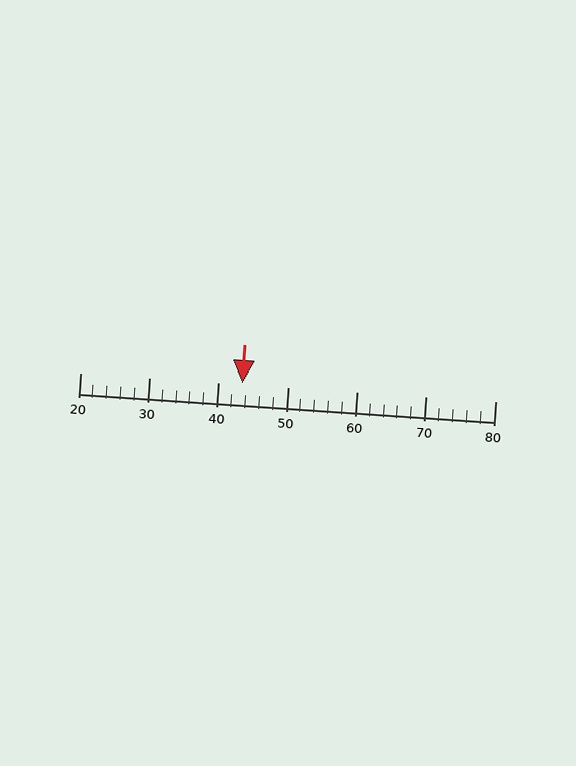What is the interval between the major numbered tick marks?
The major tick marks are spaced 10 units apart.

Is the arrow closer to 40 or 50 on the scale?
The arrow is closer to 40.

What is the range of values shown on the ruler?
The ruler shows values from 20 to 80.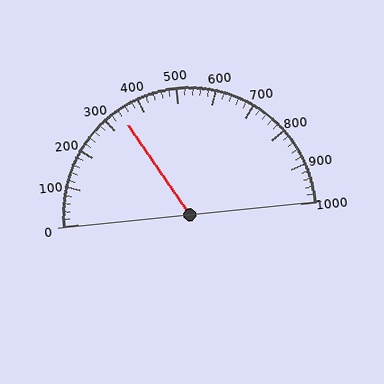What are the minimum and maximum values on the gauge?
The gauge ranges from 0 to 1000.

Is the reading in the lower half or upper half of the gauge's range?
The reading is in the lower half of the range (0 to 1000).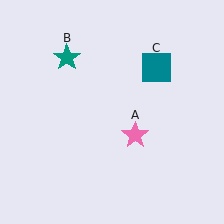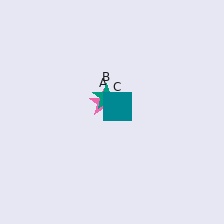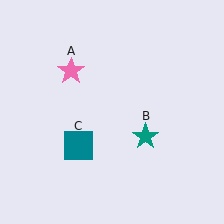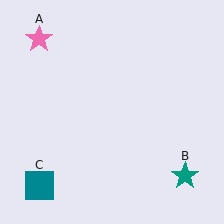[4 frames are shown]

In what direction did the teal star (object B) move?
The teal star (object B) moved down and to the right.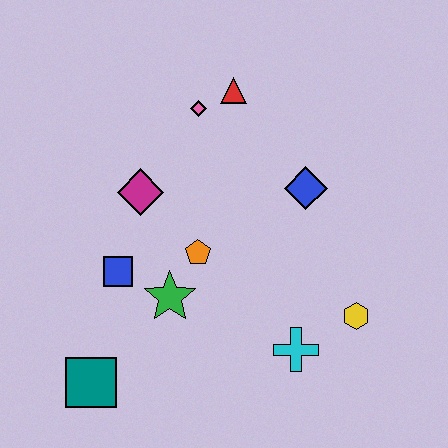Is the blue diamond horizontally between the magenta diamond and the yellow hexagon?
Yes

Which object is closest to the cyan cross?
The yellow hexagon is closest to the cyan cross.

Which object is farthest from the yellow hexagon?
The teal square is farthest from the yellow hexagon.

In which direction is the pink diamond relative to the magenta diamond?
The pink diamond is above the magenta diamond.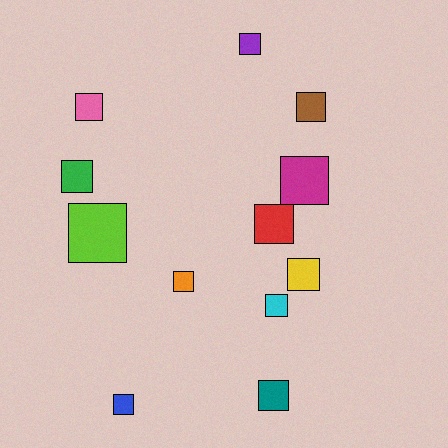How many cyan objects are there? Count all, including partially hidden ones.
There is 1 cyan object.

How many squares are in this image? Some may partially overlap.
There are 12 squares.